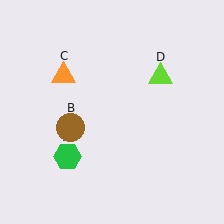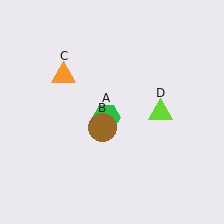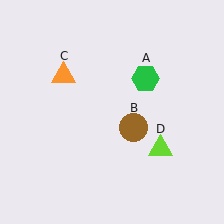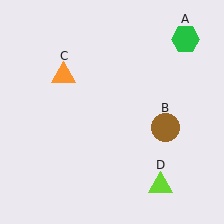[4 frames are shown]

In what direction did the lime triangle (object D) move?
The lime triangle (object D) moved down.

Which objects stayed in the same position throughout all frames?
Orange triangle (object C) remained stationary.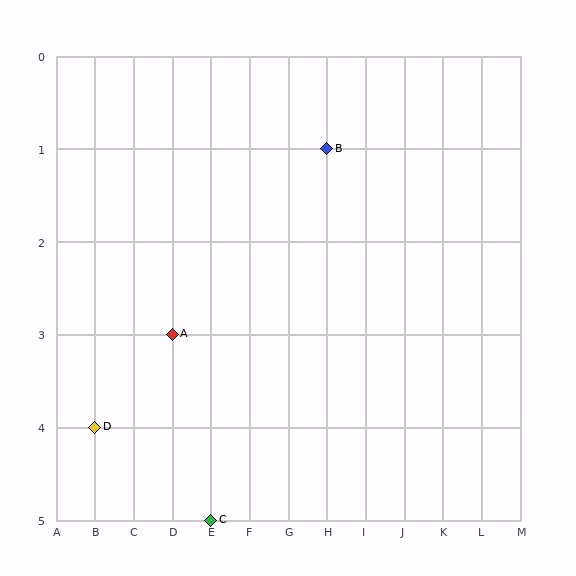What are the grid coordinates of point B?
Point B is at grid coordinates (H, 1).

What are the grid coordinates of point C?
Point C is at grid coordinates (E, 5).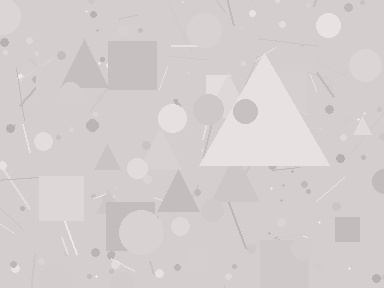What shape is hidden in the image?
A triangle is hidden in the image.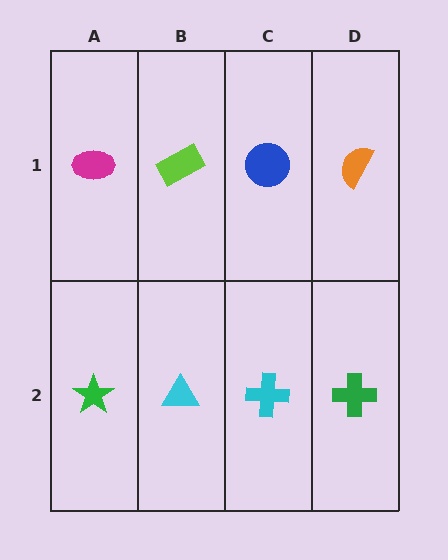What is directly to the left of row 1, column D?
A blue circle.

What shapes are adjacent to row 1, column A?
A green star (row 2, column A), a lime rectangle (row 1, column B).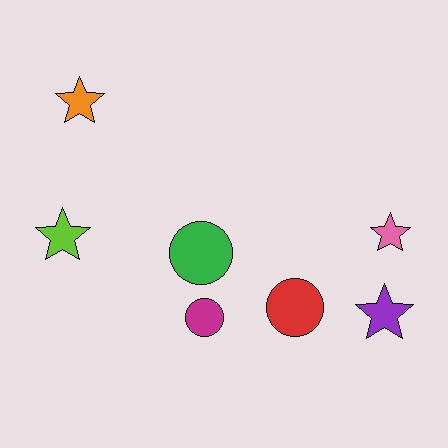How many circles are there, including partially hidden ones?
There are 3 circles.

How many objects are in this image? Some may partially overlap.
There are 7 objects.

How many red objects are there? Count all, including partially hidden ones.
There is 1 red object.